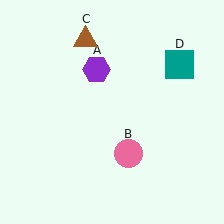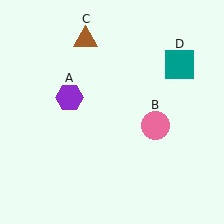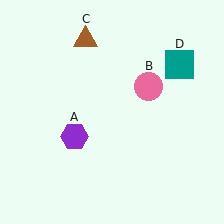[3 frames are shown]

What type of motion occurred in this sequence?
The purple hexagon (object A), pink circle (object B) rotated counterclockwise around the center of the scene.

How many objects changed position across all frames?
2 objects changed position: purple hexagon (object A), pink circle (object B).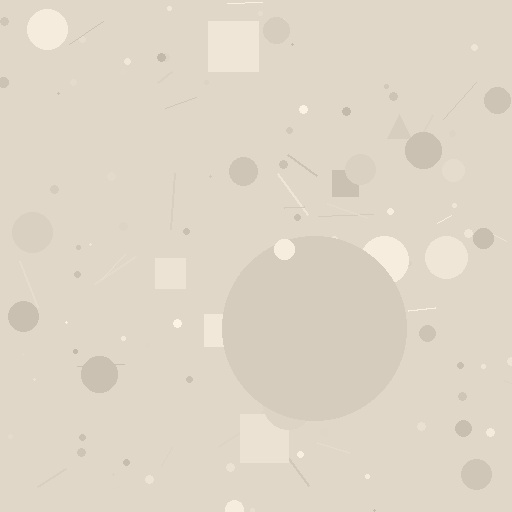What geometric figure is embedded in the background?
A circle is embedded in the background.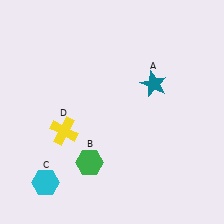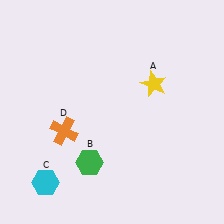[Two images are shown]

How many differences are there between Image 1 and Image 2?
There are 2 differences between the two images.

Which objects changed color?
A changed from teal to yellow. D changed from yellow to orange.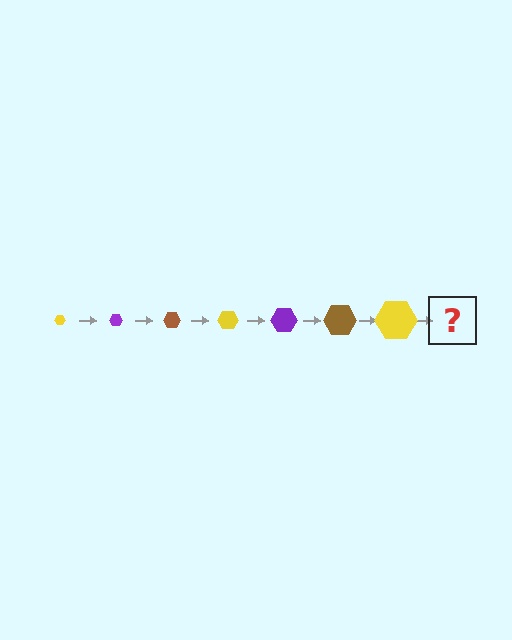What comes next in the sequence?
The next element should be a purple hexagon, larger than the previous one.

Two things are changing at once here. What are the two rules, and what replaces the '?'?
The two rules are that the hexagon grows larger each step and the color cycles through yellow, purple, and brown. The '?' should be a purple hexagon, larger than the previous one.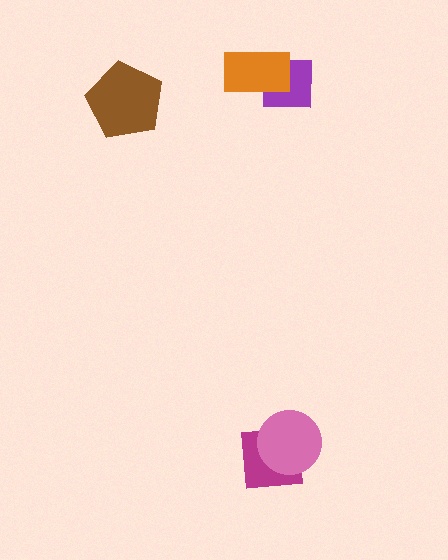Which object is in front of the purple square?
The orange rectangle is in front of the purple square.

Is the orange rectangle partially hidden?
No, no other shape covers it.